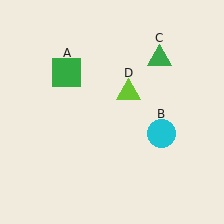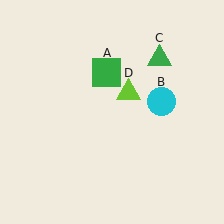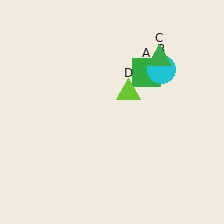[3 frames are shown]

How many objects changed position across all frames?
2 objects changed position: green square (object A), cyan circle (object B).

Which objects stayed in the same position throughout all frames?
Green triangle (object C) and lime triangle (object D) remained stationary.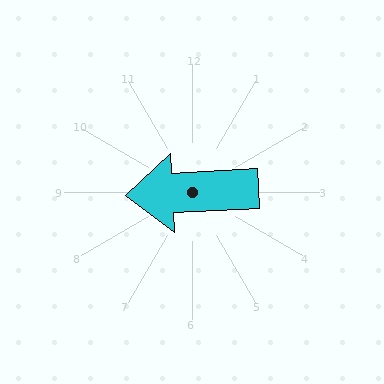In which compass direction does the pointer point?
West.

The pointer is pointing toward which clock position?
Roughly 9 o'clock.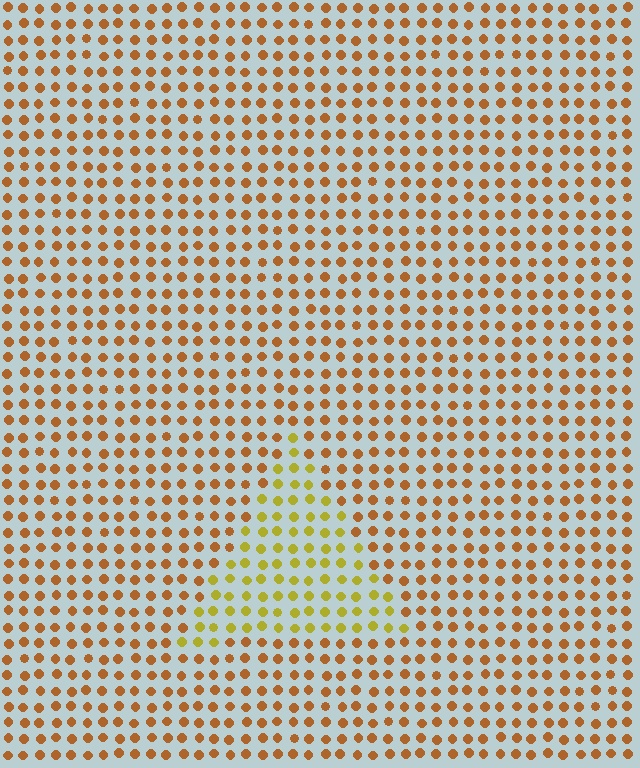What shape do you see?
I see a triangle.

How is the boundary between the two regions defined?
The boundary is defined purely by a slight shift in hue (about 34 degrees). Spacing, size, and orientation are identical on both sides.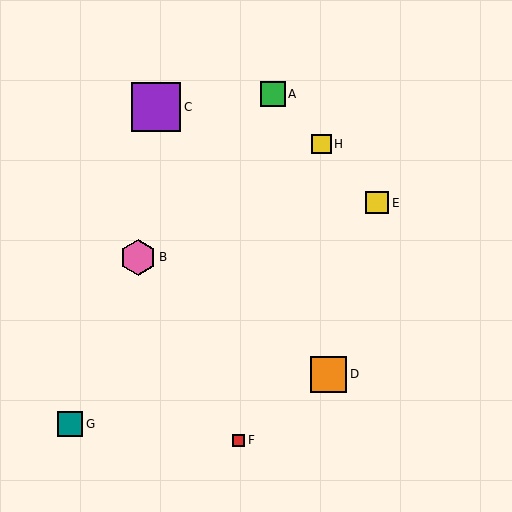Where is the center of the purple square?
The center of the purple square is at (156, 107).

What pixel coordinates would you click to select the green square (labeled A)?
Click at (273, 94) to select the green square A.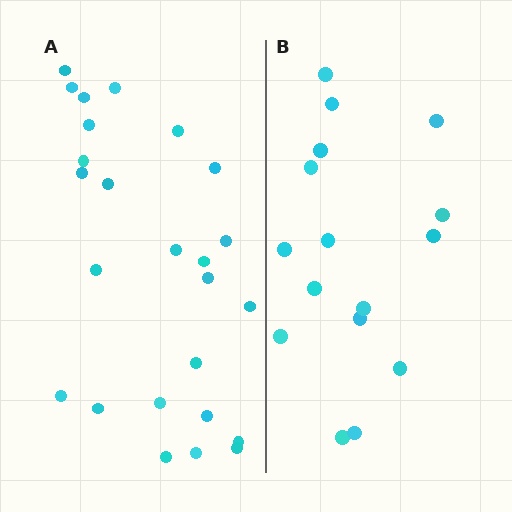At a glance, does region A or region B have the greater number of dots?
Region A (the left region) has more dots.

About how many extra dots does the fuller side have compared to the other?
Region A has roughly 8 or so more dots than region B.